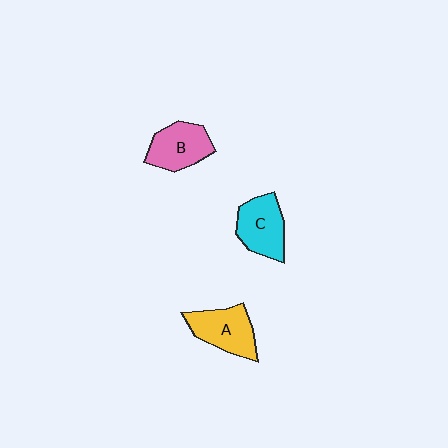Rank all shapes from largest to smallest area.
From largest to smallest: A (yellow), C (cyan), B (pink).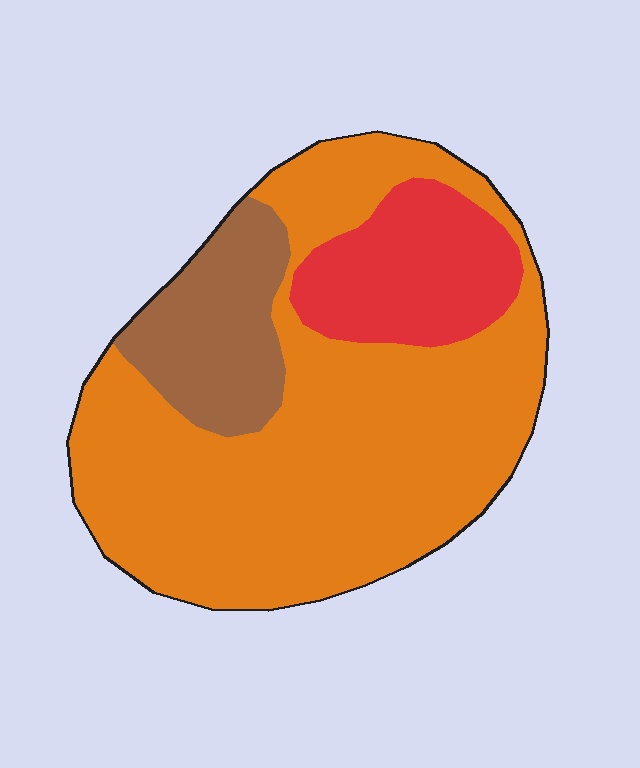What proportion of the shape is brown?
Brown takes up about one sixth (1/6) of the shape.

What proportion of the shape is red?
Red covers roughly 15% of the shape.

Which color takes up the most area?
Orange, at roughly 70%.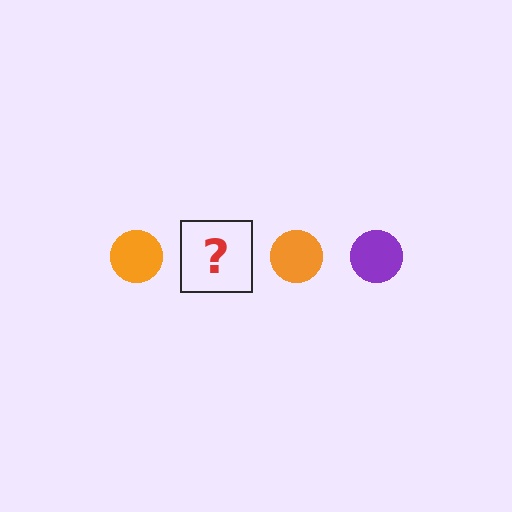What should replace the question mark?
The question mark should be replaced with a purple circle.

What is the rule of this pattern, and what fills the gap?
The rule is that the pattern cycles through orange, purple circles. The gap should be filled with a purple circle.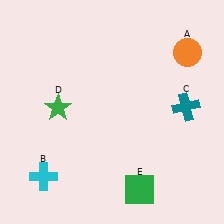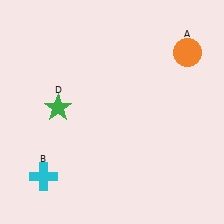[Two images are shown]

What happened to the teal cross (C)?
The teal cross (C) was removed in Image 2. It was in the top-right area of Image 1.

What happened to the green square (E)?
The green square (E) was removed in Image 2. It was in the bottom-right area of Image 1.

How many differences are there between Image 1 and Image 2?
There are 2 differences between the two images.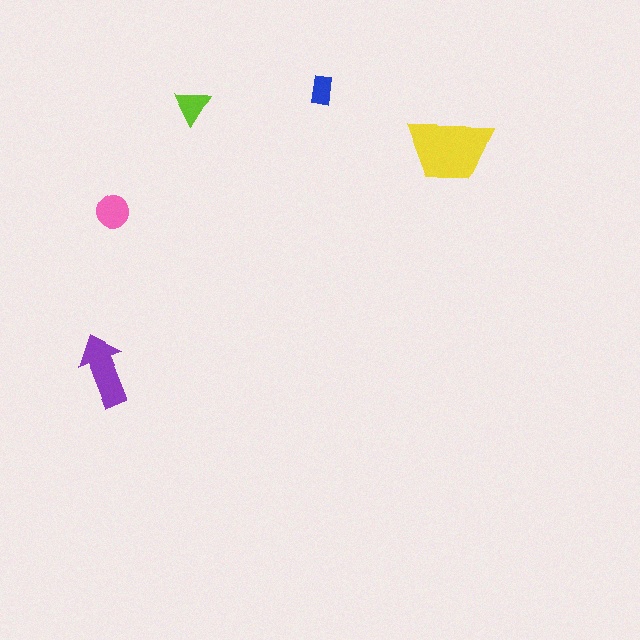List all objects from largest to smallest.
The yellow trapezoid, the purple arrow, the pink circle, the lime triangle, the blue rectangle.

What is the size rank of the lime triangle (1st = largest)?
4th.